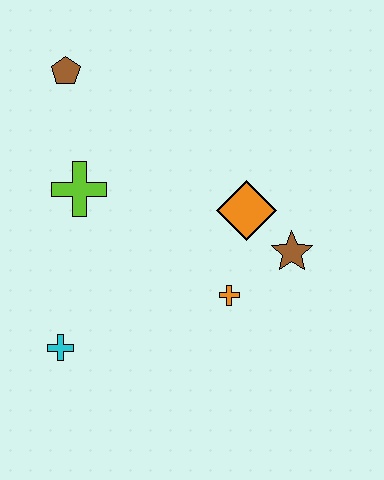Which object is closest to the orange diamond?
The brown star is closest to the orange diamond.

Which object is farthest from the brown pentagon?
The brown star is farthest from the brown pentagon.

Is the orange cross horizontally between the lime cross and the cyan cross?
No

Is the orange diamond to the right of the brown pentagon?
Yes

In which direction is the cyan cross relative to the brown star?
The cyan cross is to the left of the brown star.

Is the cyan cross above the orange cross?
No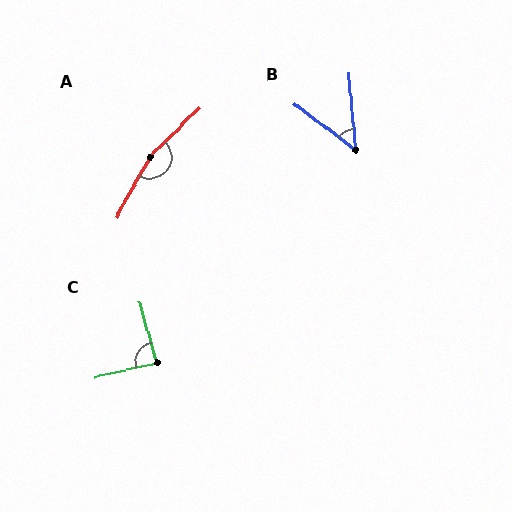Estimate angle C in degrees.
Approximately 88 degrees.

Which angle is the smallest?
B, at approximately 47 degrees.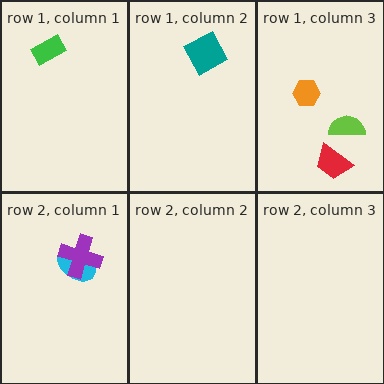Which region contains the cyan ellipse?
The row 2, column 1 region.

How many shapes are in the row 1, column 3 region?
3.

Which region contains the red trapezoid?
The row 1, column 3 region.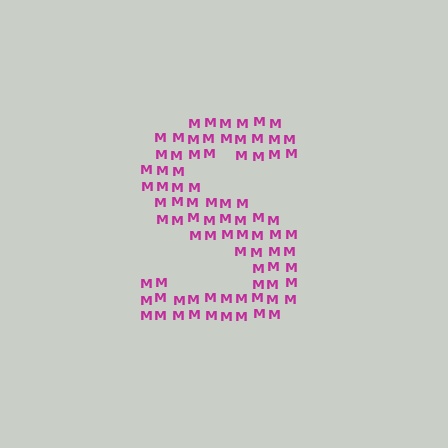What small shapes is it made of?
It is made of small letter M's.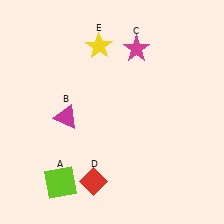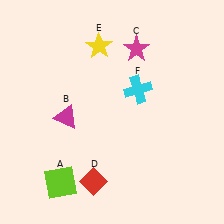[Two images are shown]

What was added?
A cyan cross (F) was added in Image 2.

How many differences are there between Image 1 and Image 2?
There is 1 difference between the two images.